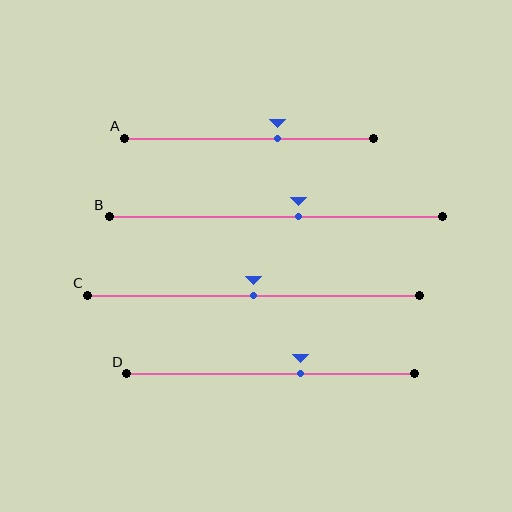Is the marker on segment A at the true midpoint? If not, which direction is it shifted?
No, the marker on segment A is shifted to the right by about 11% of the segment length.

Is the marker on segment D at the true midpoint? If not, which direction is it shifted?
No, the marker on segment D is shifted to the right by about 10% of the segment length.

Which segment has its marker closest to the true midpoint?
Segment C has its marker closest to the true midpoint.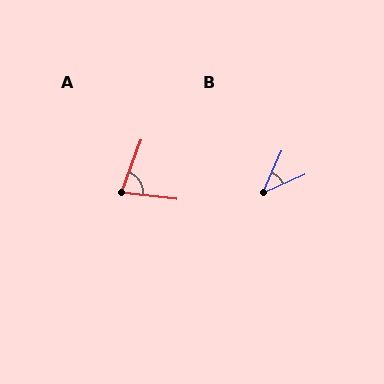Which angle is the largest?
A, at approximately 77 degrees.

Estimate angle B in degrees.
Approximately 43 degrees.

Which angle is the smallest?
B, at approximately 43 degrees.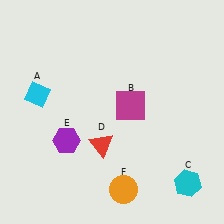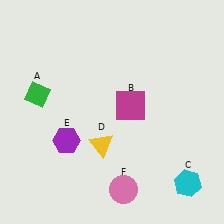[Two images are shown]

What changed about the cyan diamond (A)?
In Image 1, A is cyan. In Image 2, it changed to green.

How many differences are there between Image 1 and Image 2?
There are 3 differences between the two images.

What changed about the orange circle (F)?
In Image 1, F is orange. In Image 2, it changed to pink.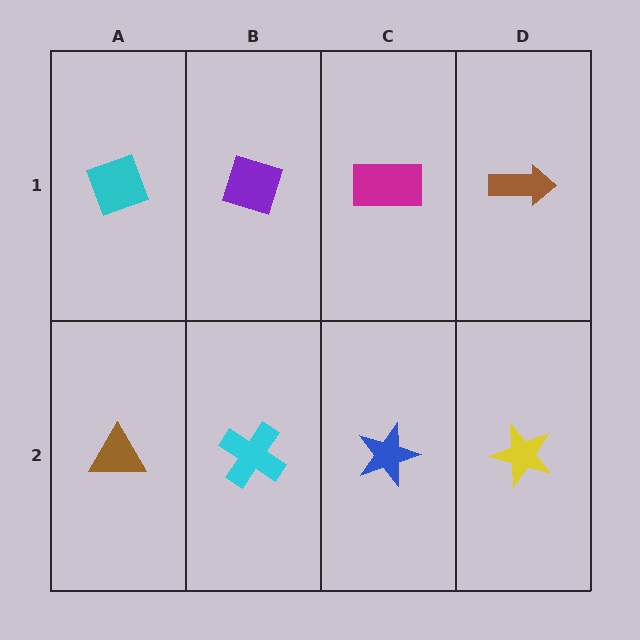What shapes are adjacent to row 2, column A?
A cyan diamond (row 1, column A), a cyan cross (row 2, column B).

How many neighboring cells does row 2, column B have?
3.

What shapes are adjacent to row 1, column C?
A blue star (row 2, column C), a purple diamond (row 1, column B), a brown arrow (row 1, column D).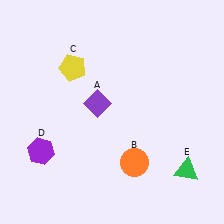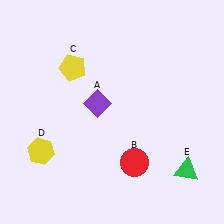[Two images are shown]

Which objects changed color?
B changed from orange to red. D changed from purple to yellow.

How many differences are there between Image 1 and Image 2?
There are 2 differences between the two images.